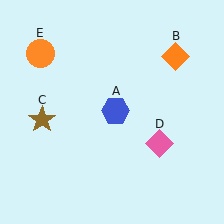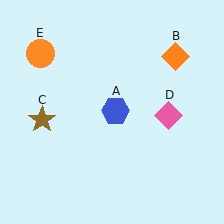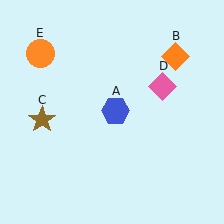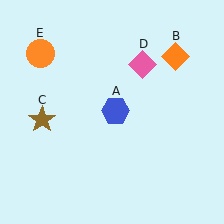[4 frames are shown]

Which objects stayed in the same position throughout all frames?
Blue hexagon (object A) and orange diamond (object B) and brown star (object C) and orange circle (object E) remained stationary.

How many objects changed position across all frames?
1 object changed position: pink diamond (object D).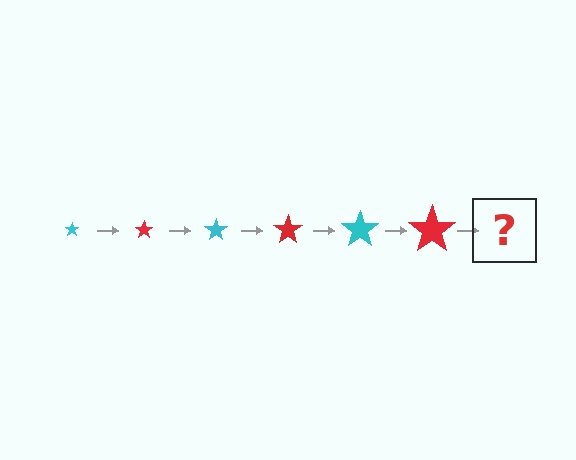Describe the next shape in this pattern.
It should be a cyan star, larger than the previous one.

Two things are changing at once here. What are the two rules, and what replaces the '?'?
The two rules are that the star grows larger each step and the color cycles through cyan and red. The '?' should be a cyan star, larger than the previous one.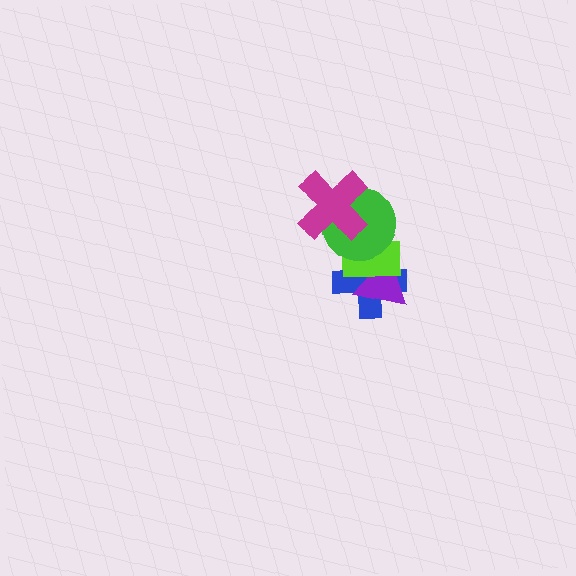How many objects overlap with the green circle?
3 objects overlap with the green circle.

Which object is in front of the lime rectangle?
The green circle is in front of the lime rectangle.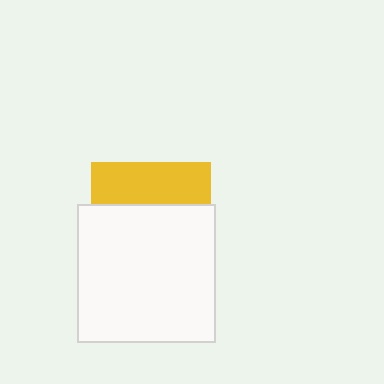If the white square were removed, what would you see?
You would see the complete yellow square.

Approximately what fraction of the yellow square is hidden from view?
Roughly 65% of the yellow square is hidden behind the white square.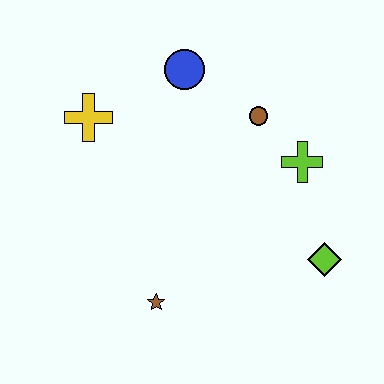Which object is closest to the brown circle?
The lime cross is closest to the brown circle.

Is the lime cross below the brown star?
No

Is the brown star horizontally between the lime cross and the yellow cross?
Yes